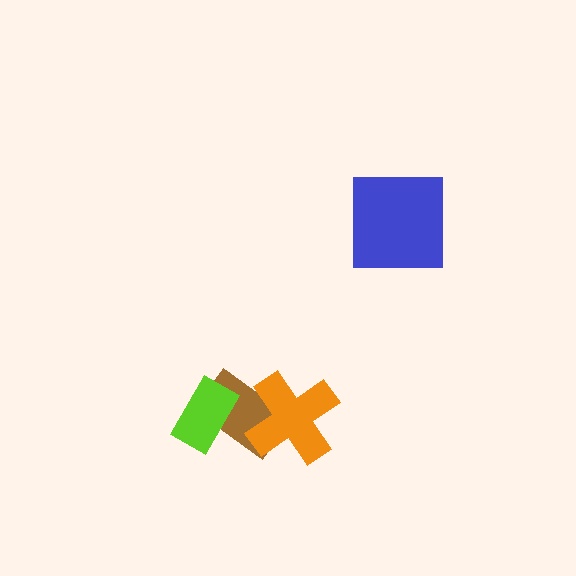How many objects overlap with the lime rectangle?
1 object overlaps with the lime rectangle.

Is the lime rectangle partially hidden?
No, no other shape covers it.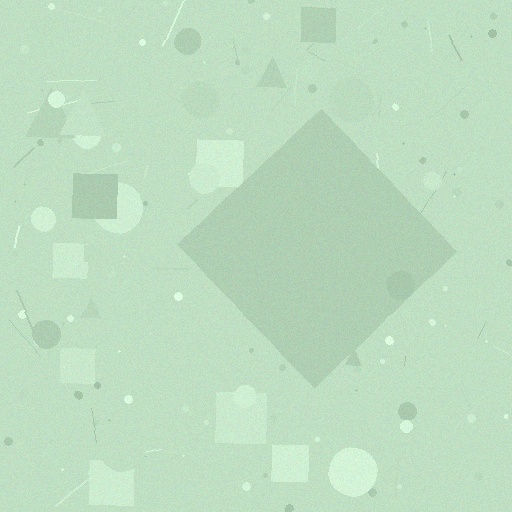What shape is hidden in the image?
A diamond is hidden in the image.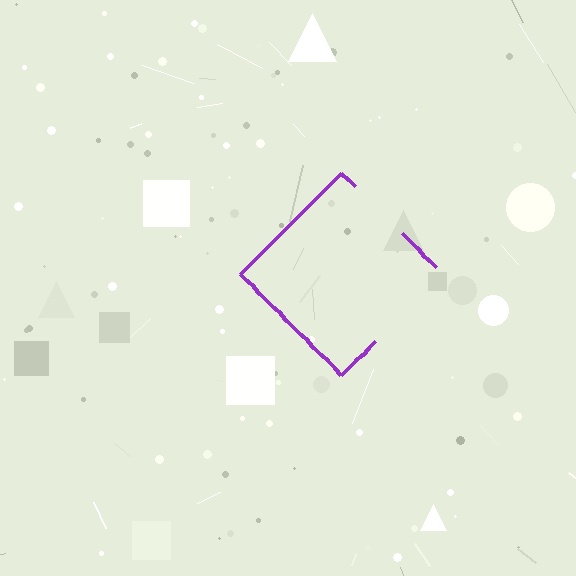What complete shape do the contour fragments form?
The contour fragments form a diamond.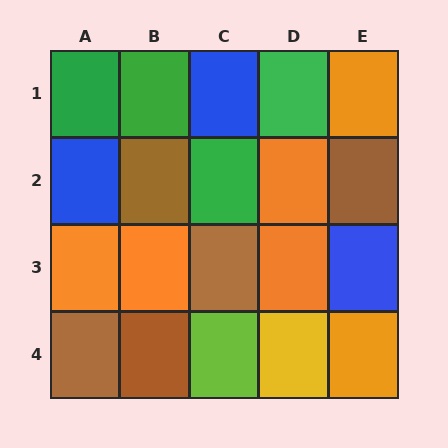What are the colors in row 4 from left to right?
Brown, brown, lime, yellow, orange.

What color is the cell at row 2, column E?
Brown.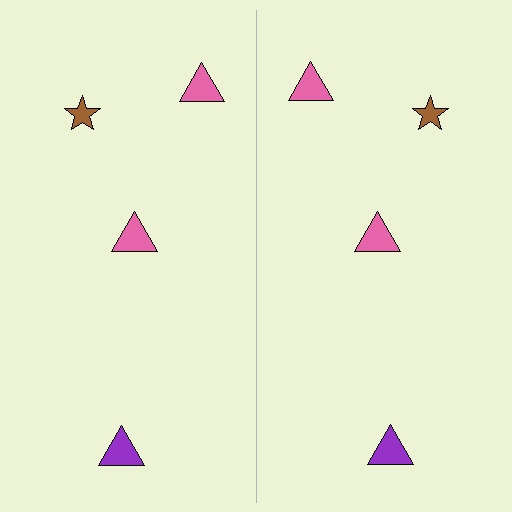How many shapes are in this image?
There are 8 shapes in this image.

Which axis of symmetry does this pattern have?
The pattern has a vertical axis of symmetry running through the center of the image.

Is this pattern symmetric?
Yes, this pattern has bilateral (reflection) symmetry.